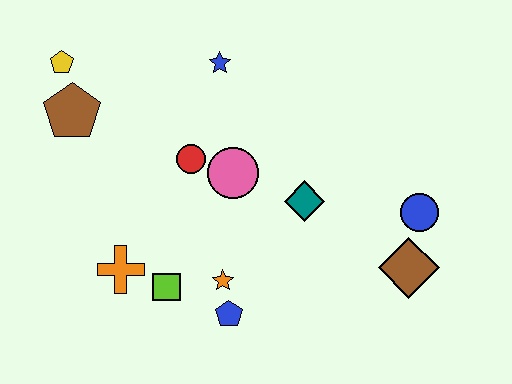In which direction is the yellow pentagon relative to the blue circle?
The yellow pentagon is to the left of the blue circle.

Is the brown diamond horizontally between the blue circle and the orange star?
Yes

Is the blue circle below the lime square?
No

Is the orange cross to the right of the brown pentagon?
Yes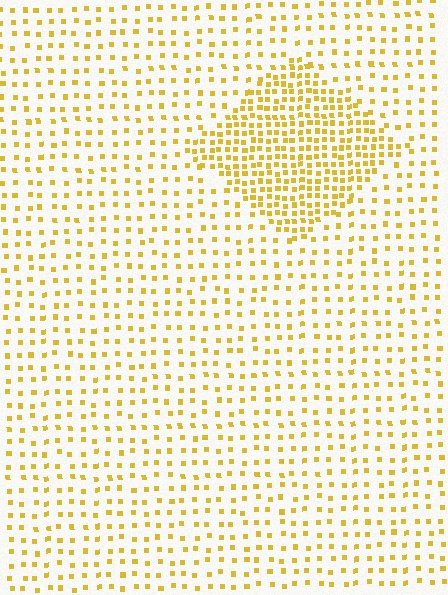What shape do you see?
I see a diamond.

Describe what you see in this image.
The image contains small yellow elements arranged at two different densities. A diamond-shaped region is visible where the elements are more densely packed than the surrounding area.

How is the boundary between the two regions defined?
The boundary is defined by a change in element density (approximately 2.3x ratio). All elements are the same color, size, and shape.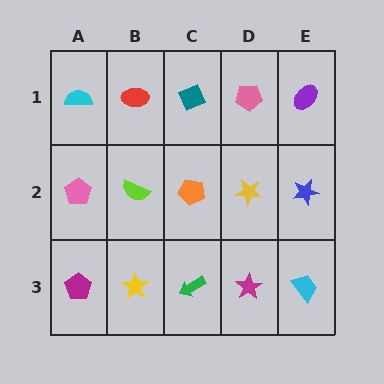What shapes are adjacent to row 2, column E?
A purple ellipse (row 1, column E), a cyan trapezoid (row 3, column E), a yellow star (row 2, column D).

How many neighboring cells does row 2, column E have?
3.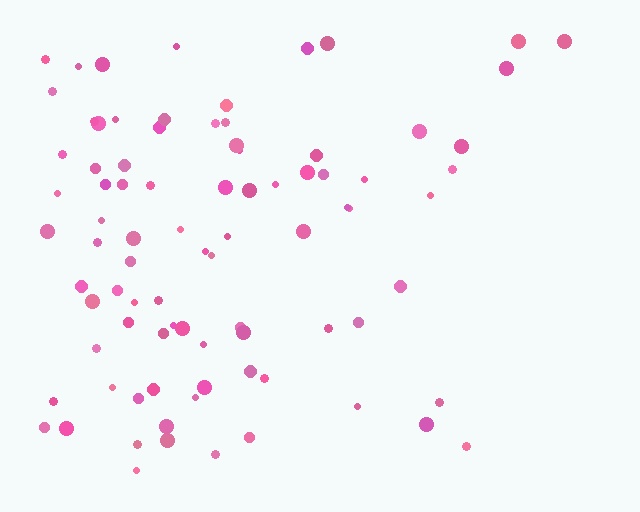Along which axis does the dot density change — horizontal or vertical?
Horizontal.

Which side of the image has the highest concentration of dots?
The left.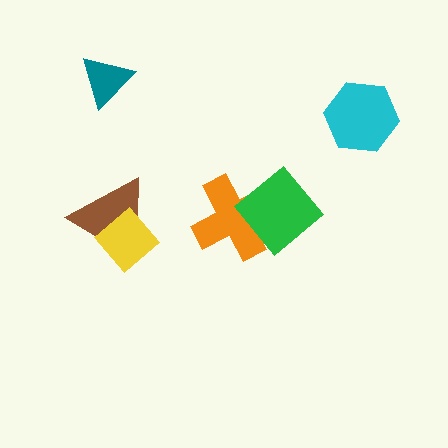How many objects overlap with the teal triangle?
0 objects overlap with the teal triangle.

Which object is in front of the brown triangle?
The yellow diamond is in front of the brown triangle.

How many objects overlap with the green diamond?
1 object overlaps with the green diamond.